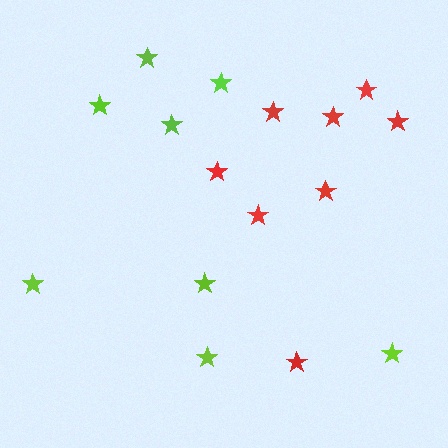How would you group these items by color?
There are 2 groups: one group of lime stars (8) and one group of red stars (8).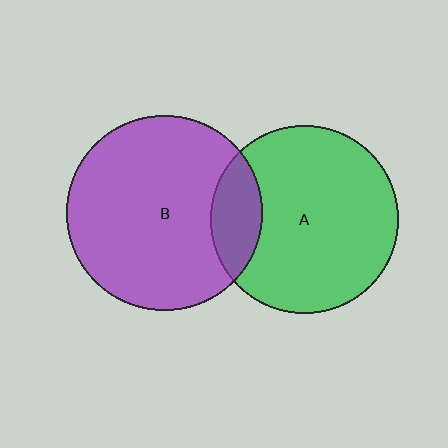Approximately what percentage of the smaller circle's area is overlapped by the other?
Approximately 15%.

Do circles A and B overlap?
Yes.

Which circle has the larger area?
Circle B (purple).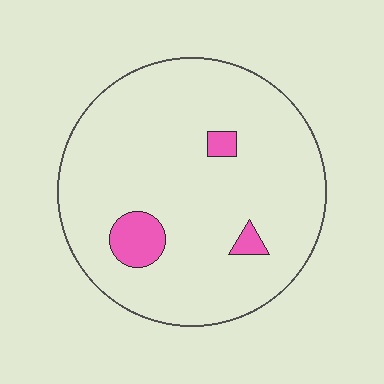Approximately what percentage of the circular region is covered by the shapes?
Approximately 5%.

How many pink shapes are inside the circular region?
3.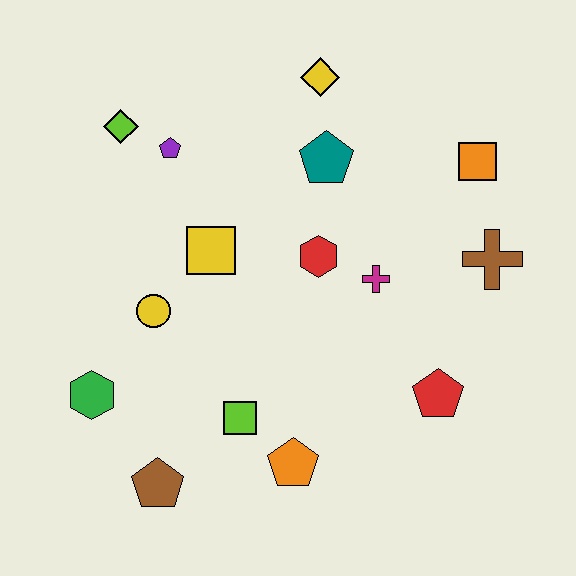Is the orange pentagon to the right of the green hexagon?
Yes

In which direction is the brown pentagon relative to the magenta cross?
The brown pentagon is to the left of the magenta cross.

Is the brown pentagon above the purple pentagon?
No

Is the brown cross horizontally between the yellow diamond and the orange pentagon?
No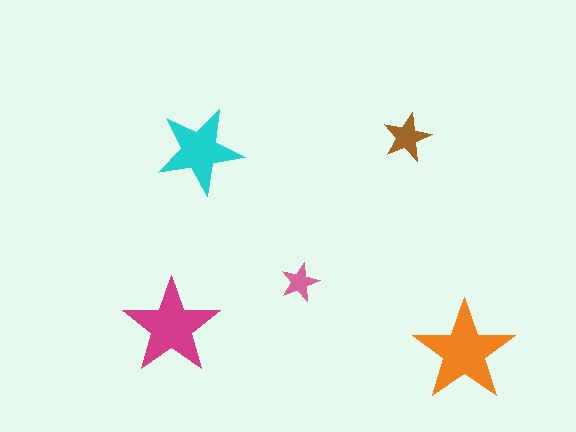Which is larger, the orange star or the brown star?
The orange one.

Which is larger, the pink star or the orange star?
The orange one.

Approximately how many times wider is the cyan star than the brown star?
About 2 times wider.